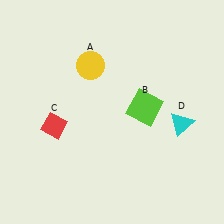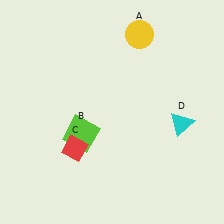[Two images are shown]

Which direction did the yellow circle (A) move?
The yellow circle (A) moved right.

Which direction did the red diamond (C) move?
The red diamond (C) moved down.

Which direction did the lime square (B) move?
The lime square (B) moved left.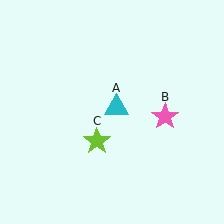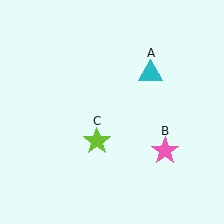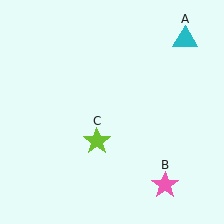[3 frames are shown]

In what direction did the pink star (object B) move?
The pink star (object B) moved down.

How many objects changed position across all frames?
2 objects changed position: cyan triangle (object A), pink star (object B).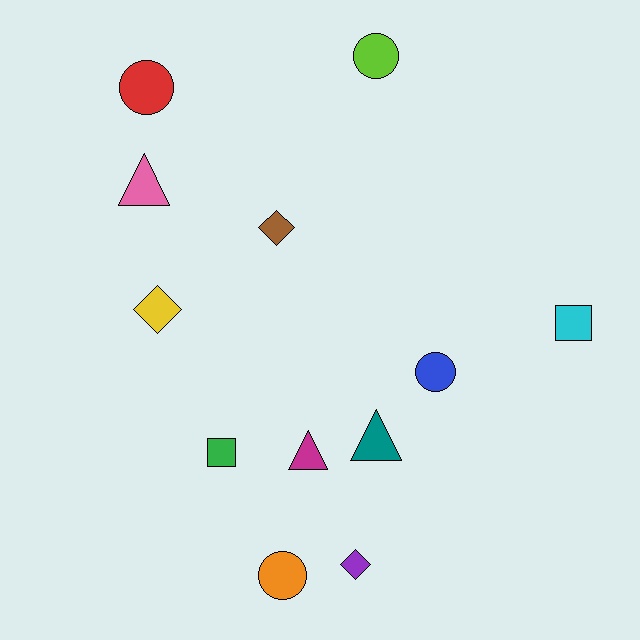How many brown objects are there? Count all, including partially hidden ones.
There is 1 brown object.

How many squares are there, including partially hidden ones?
There are 2 squares.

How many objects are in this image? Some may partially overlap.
There are 12 objects.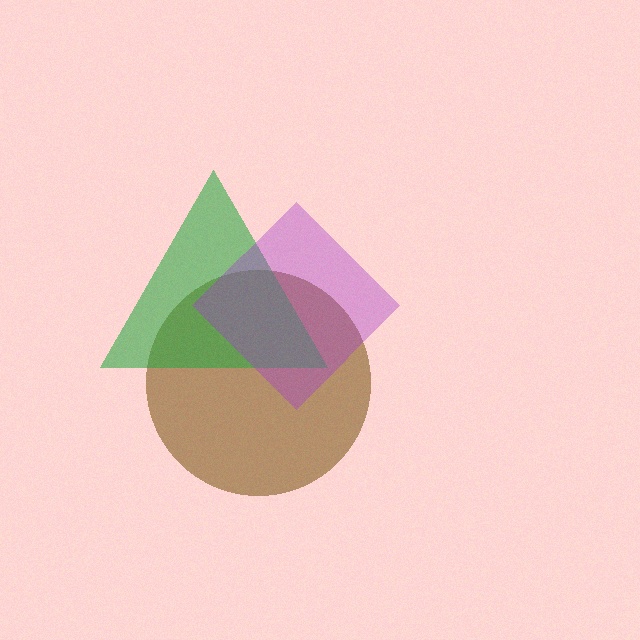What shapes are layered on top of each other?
The layered shapes are: a brown circle, a green triangle, a purple diamond.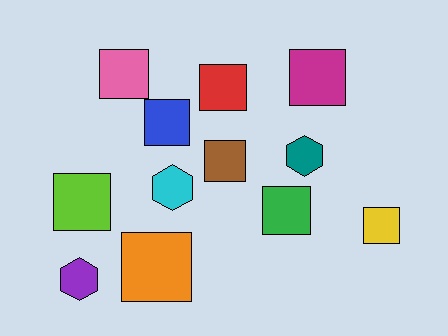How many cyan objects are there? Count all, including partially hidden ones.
There is 1 cyan object.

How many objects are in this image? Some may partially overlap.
There are 12 objects.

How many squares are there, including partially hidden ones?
There are 9 squares.